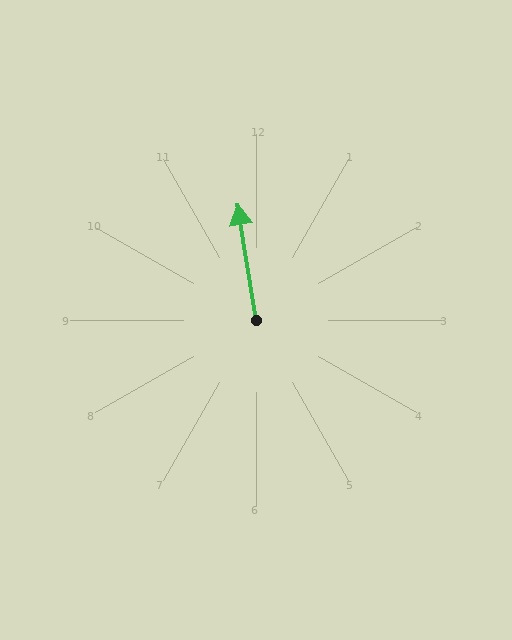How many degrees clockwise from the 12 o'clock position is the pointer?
Approximately 351 degrees.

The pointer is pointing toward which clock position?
Roughly 12 o'clock.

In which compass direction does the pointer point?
North.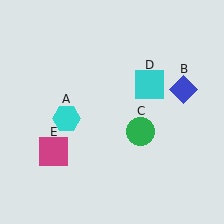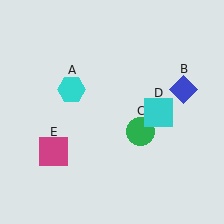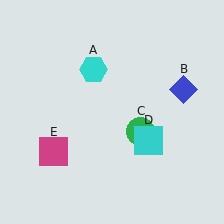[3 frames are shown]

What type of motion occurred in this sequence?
The cyan hexagon (object A), cyan square (object D) rotated clockwise around the center of the scene.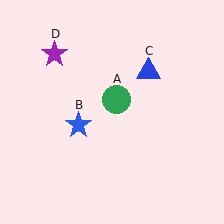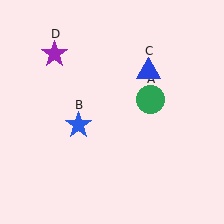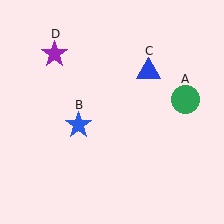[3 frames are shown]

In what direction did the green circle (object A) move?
The green circle (object A) moved right.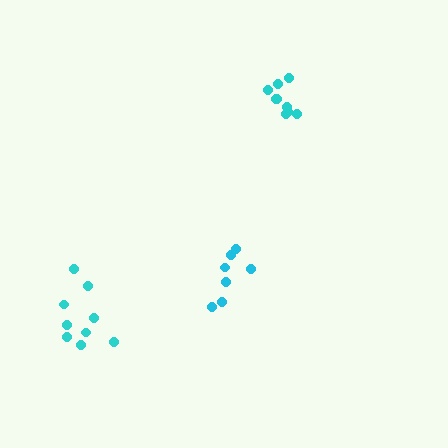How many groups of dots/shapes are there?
There are 3 groups.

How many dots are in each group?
Group 1: 9 dots, Group 2: 9 dots, Group 3: 7 dots (25 total).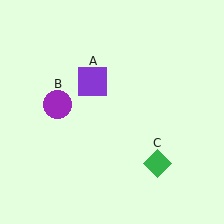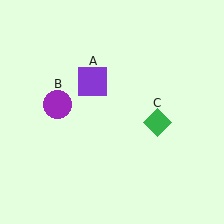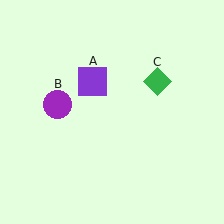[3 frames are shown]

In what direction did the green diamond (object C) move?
The green diamond (object C) moved up.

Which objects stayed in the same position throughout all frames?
Purple square (object A) and purple circle (object B) remained stationary.